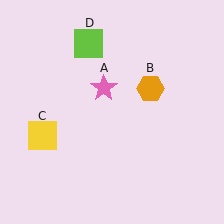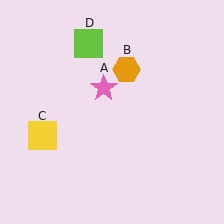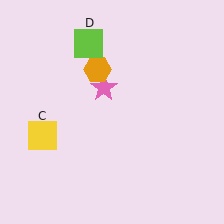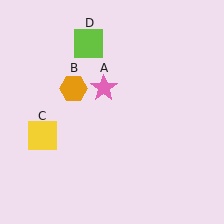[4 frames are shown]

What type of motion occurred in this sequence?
The orange hexagon (object B) rotated counterclockwise around the center of the scene.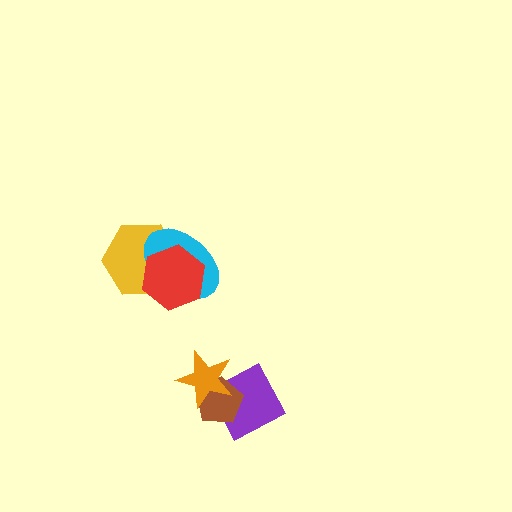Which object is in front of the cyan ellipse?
The red hexagon is in front of the cyan ellipse.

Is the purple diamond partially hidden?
Yes, it is partially covered by another shape.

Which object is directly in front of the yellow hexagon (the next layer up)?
The cyan ellipse is directly in front of the yellow hexagon.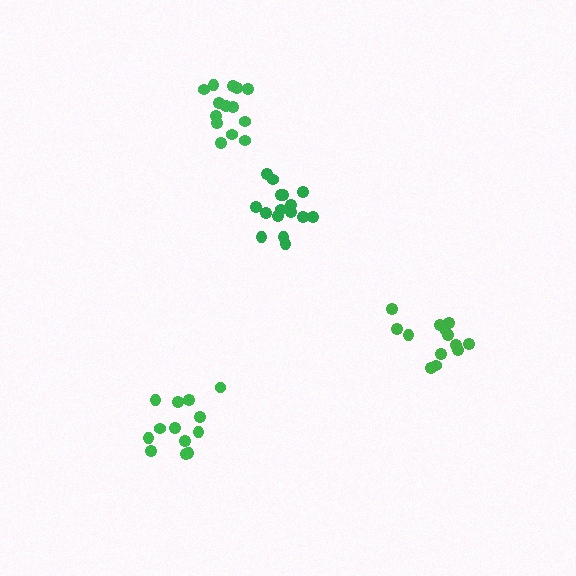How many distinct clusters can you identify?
There are 4 distinct clusters.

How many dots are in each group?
Group 1: 13 dots, Group 2: 13 dots, Group 3: 16 dots, Group 4: 14 dots (56 total).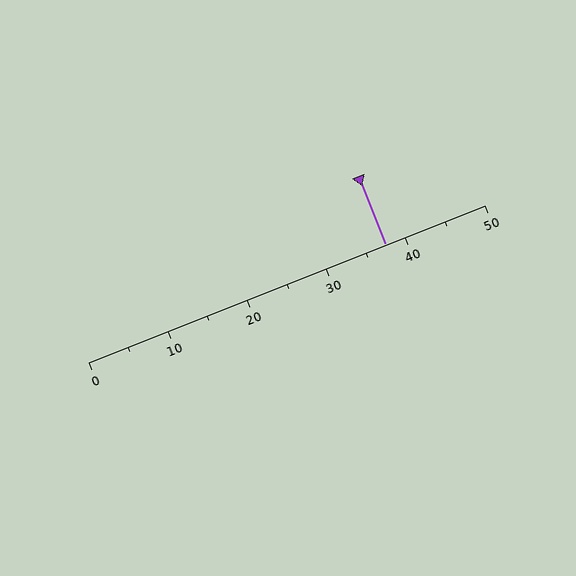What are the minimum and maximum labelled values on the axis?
The axis runs from 0 to 50.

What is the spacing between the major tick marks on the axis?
The major ticks are spaced 10 apart.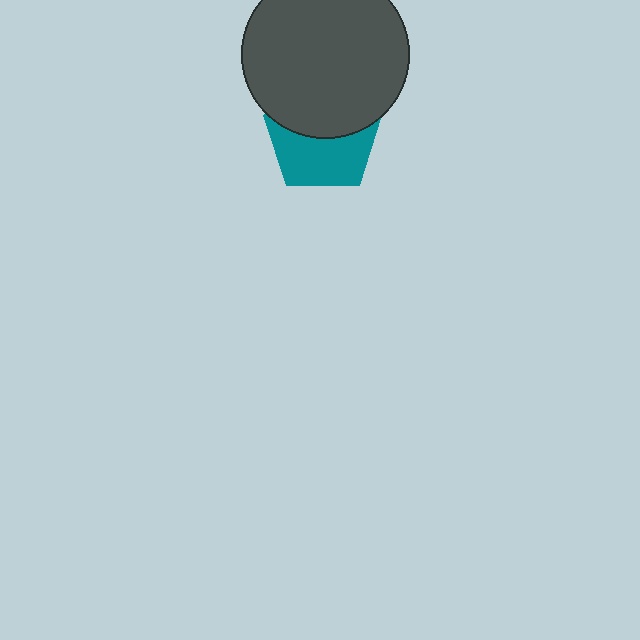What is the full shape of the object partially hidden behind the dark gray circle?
The partially hidden object is a teal pentagon.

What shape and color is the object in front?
The object in front is a dark gray circle.